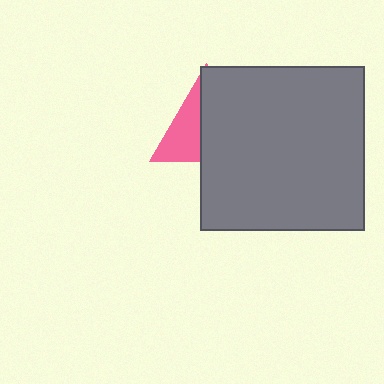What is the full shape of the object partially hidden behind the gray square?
The partially hidden object is a pink triangle.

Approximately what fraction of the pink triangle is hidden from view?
Roughly 61% of the pink triangle is hidden behind the gray square.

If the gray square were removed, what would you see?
You would see the complete pink triangle.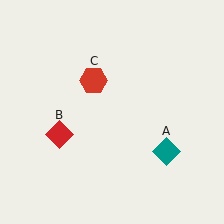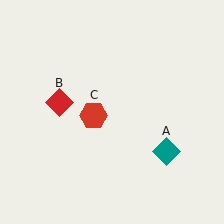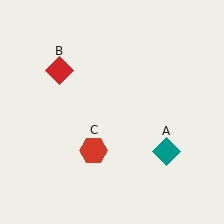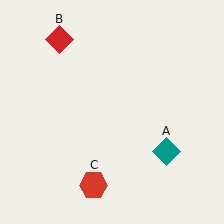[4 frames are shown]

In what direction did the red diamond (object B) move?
The red diamond (object B) moved up.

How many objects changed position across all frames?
2 objects changed position: red diamond (object B), red hexagon (object C).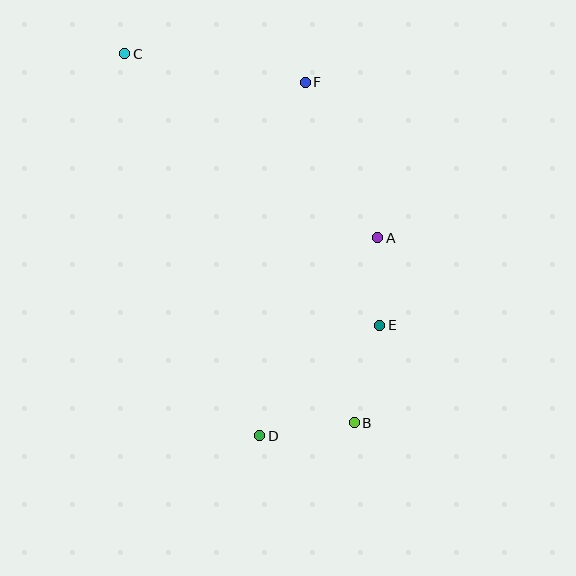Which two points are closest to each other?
Points A and E are closest to each other.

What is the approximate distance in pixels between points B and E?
The distance between B and E is approximately 101 pixels.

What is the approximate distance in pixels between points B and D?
The distance between B and D is approximately 95 pixels.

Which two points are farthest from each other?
Points B and C are farthest from each other.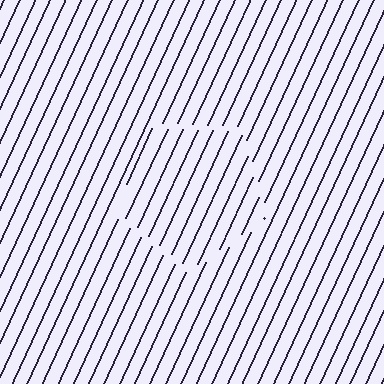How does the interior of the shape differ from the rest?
The interior of the shape contains the same grating, shifted by half a period — the contour is defined by the phase discontinuity where line-ends from the inner and outer gratings abut.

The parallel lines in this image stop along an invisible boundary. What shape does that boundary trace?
An illusory pentagon. The interior of the shape contains the same grating, shifted by half a period — the contour is defined by the phase discontinuity where line-ends from the inner and outer gratings abut.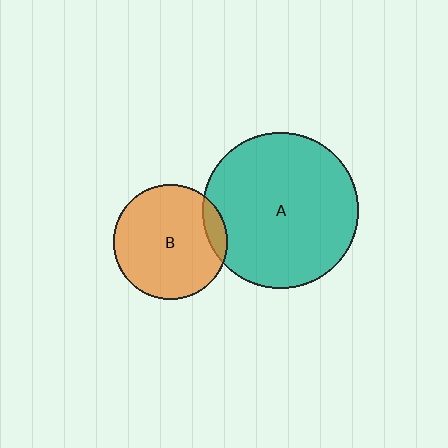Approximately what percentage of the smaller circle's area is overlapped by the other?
Approximately 10%.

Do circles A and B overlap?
Yes.